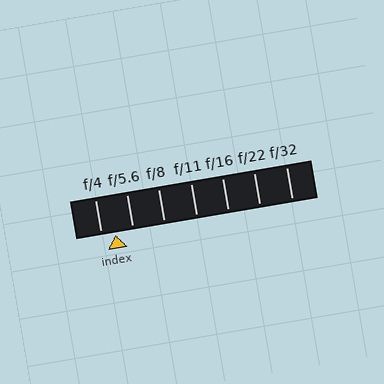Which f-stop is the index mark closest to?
The index mark is closest to f/4.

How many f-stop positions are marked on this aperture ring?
There are 7 f-stop positions marked.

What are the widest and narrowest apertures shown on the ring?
The widest aperture shown is f/4 and the narrowest is f/32.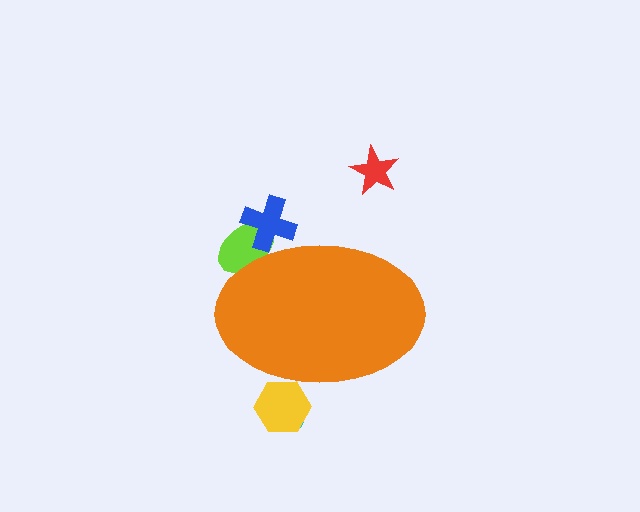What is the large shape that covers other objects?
An orange ellipse.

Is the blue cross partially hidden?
Yes, the blue cross is partially hidden behind the orange ellipse.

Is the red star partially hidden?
No, the red star is fully visible.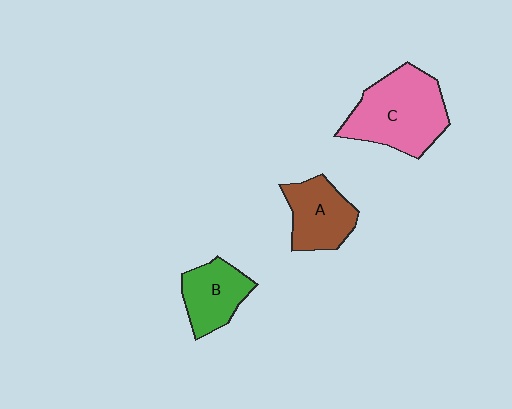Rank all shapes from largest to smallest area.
From largest to smallest: C (pink), A (brown), B (green).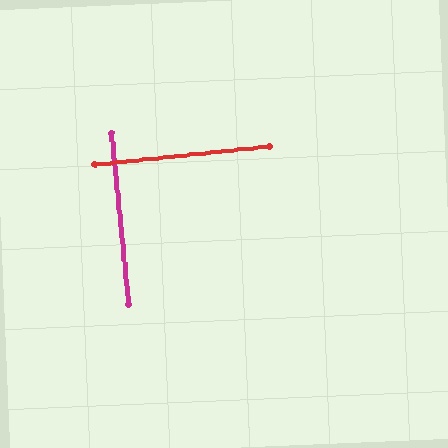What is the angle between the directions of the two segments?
Approximately 90 degrees.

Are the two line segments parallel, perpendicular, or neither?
Perpendicular — they meet at approximately 90°.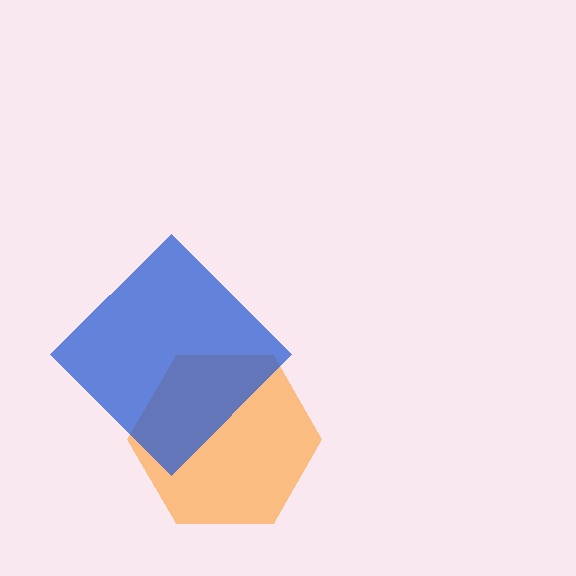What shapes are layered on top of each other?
The layered shapes are: an orange hexagon, a blue diamond.